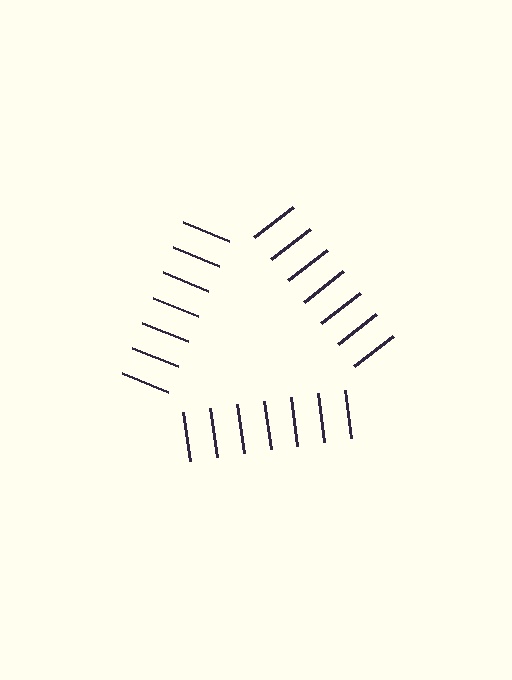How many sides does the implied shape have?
3 sides — the line-ends trace a triangle.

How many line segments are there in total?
21 — 7 along each of the 3 edges.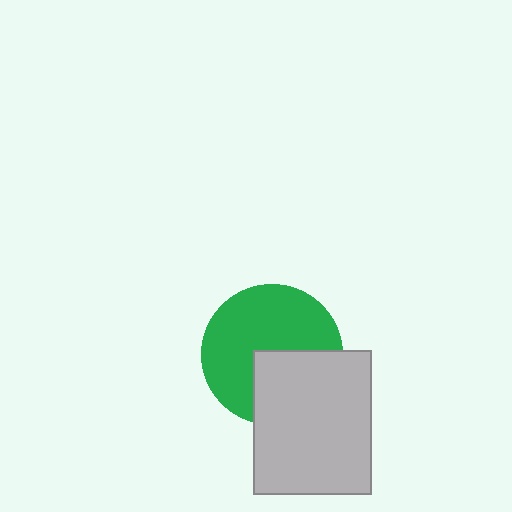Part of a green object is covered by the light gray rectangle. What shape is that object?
It is a circle.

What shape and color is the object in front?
The object in front is a light gray rectangle.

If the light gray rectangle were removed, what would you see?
You would see the complete green circle.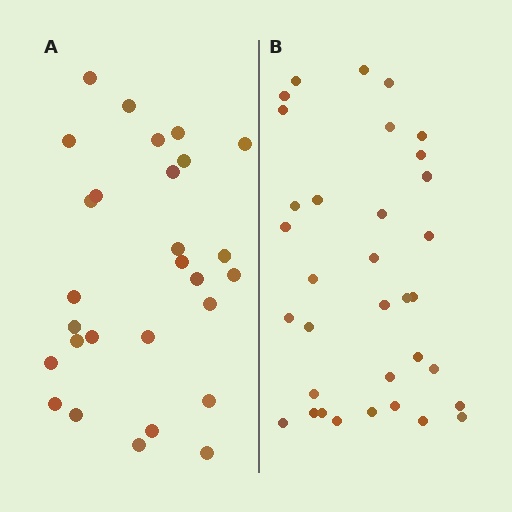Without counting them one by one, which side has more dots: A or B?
Region B (the right region) has more dots.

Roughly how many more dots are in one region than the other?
Region B has about 6 more dots than region A.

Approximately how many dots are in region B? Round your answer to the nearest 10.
About 30 dots. (The exact count is 34, which rounds to 30.)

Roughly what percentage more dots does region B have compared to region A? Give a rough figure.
About 20% more.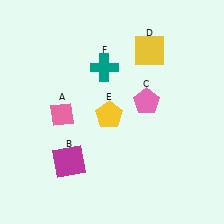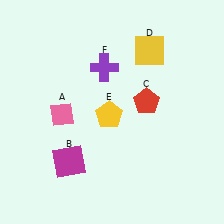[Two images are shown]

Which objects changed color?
C changed from pink to red. F changed from teal to purple.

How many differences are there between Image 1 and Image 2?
There are 2 differences between the two images.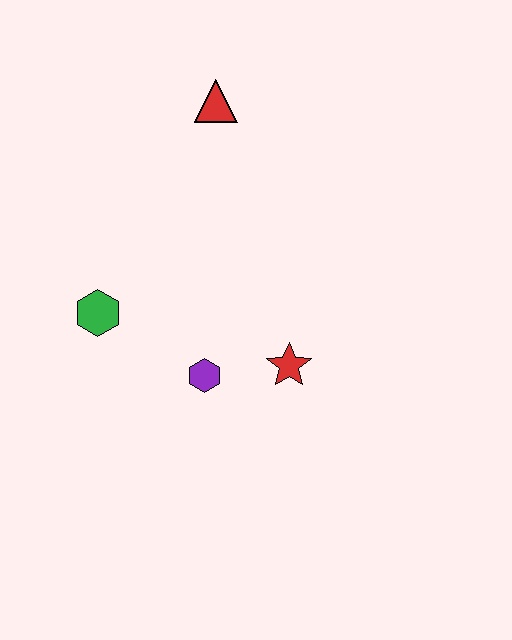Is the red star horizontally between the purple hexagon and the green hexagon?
No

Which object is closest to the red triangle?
The green hexagon is closest to the red triangle.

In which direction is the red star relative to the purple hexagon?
The red star is to the right of the purple hexagon.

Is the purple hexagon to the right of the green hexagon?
Yes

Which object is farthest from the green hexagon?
The red triangle is farthest from the green hexagon.